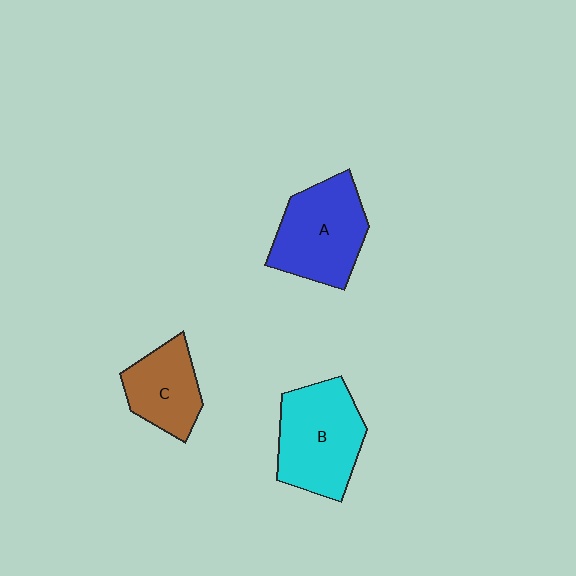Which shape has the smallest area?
Shape C (brown).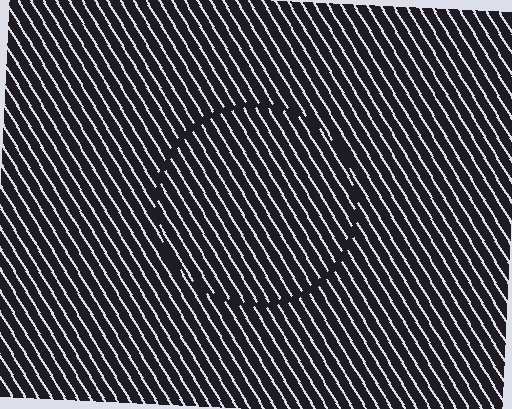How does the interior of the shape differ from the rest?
The interior of the shape contains the same grating, shifted by half a period — the contour is defined by the phase discontinuity where line-ends from the inner and outer gratings abut.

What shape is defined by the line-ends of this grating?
An illusory circle. The interior of the shape contains the same grating, shifted by half a period — the contour is defined by the phase discontinuity where line-ends from the inner and outer gratings abut.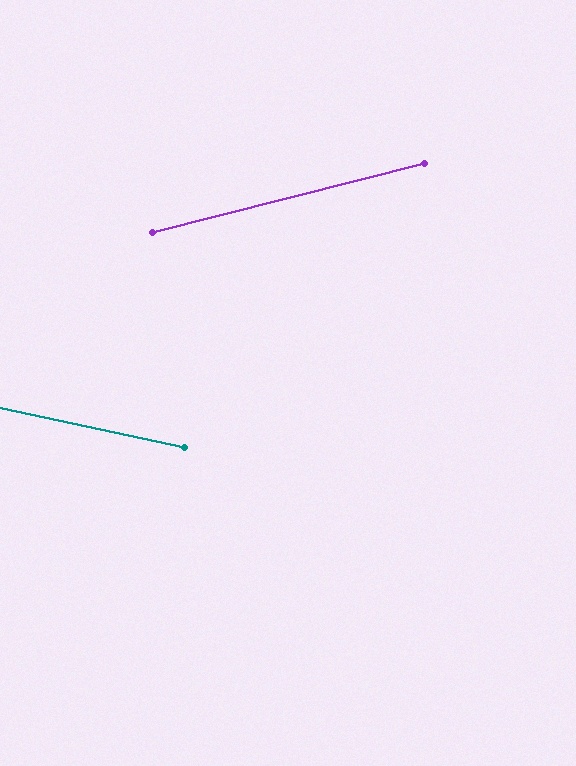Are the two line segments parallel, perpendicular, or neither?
Neither parallel nor perpendicular — they differ by about 26°.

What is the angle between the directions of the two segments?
Approximately 26 degrees.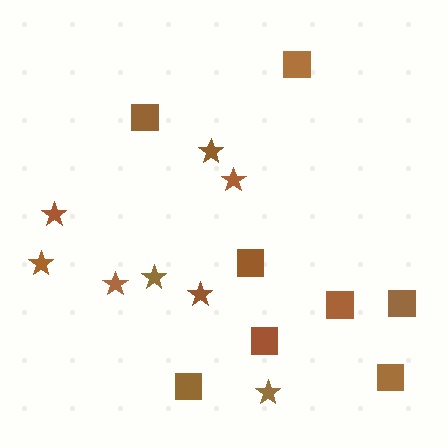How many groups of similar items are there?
There are 2 groups: one group of squares (8) and one group of stars (8).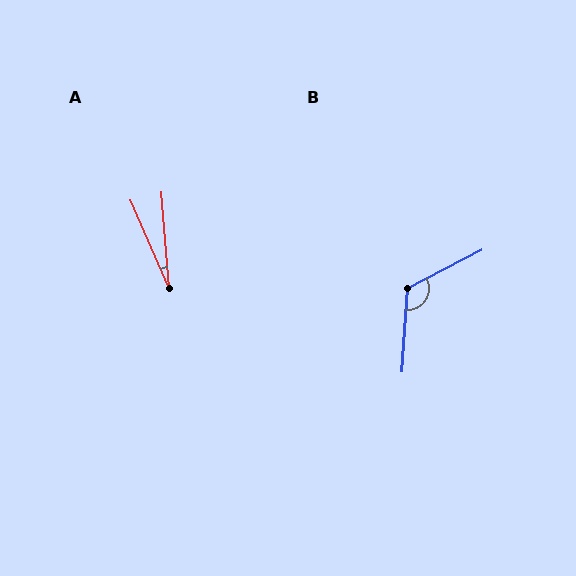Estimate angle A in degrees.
Approximately 19 degrees.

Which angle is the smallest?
A, at approximately 19 degrees.